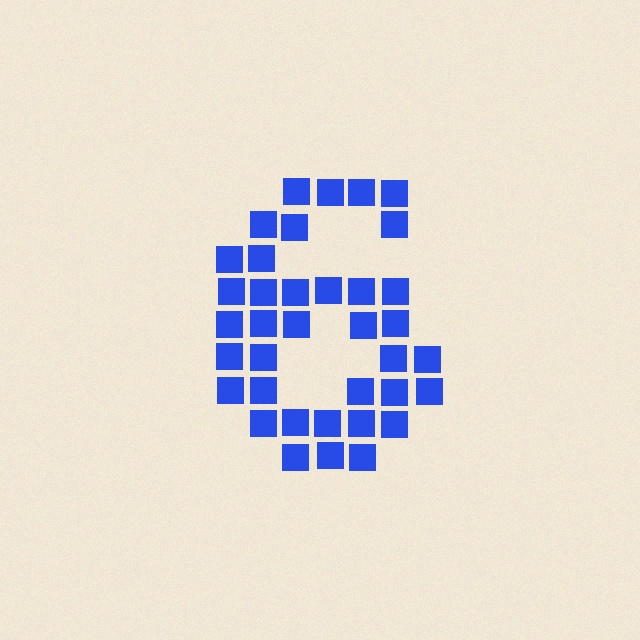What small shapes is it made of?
It is made of small squares.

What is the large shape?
The large shape is the digit 6.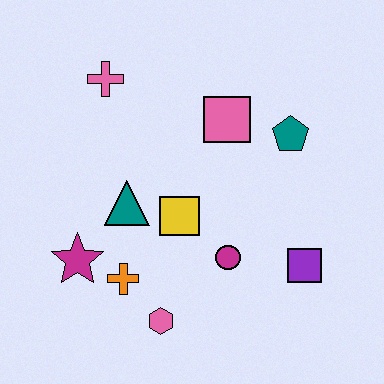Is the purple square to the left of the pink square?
No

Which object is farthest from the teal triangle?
The purple square is farthest from the teal triangle.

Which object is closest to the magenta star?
The orange cross is closest to the magenta star.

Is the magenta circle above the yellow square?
No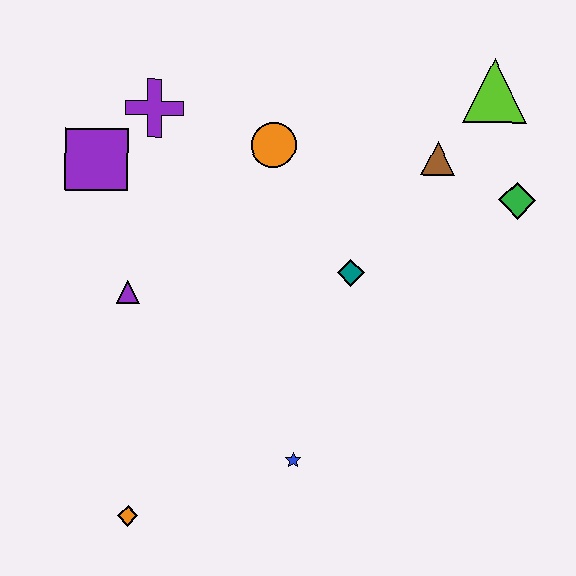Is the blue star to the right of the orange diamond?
Yes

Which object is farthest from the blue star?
The lime triangle is farthest from the blue star.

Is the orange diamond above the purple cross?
No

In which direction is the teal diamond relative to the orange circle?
The teal diamond is below the orange circle.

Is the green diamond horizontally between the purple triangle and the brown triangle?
No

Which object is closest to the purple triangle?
The purple square is closest to the purple triangle.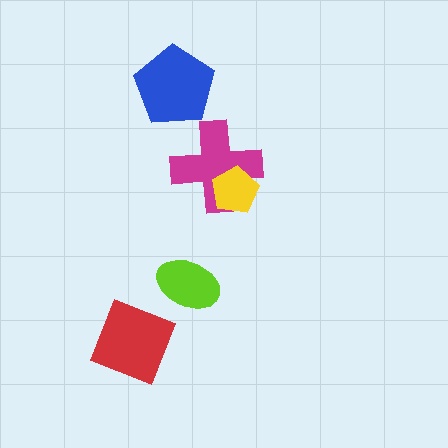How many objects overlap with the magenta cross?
1 object overlaps with the magenta cross.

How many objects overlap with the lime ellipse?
0 objects overlap with the lime ellipse.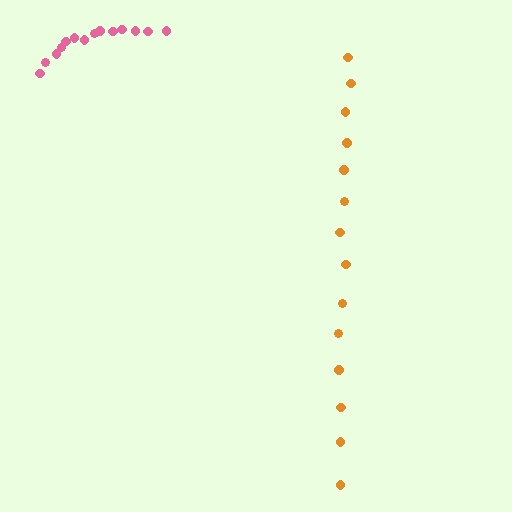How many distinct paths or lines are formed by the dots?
There are 2 distinct paths.